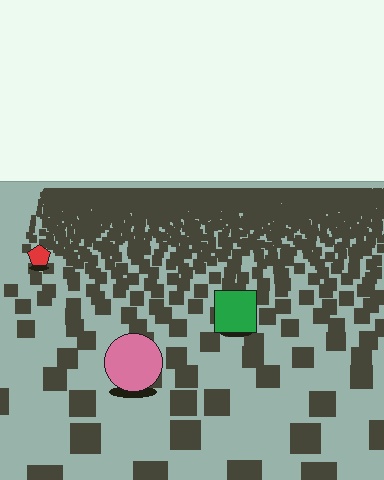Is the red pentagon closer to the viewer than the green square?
No. The green square is closer — you can tell from the texture gradient: the ground texture is coarser near it.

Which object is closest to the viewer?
The pink circle is closest. The texture marks near it are larger and more spread out.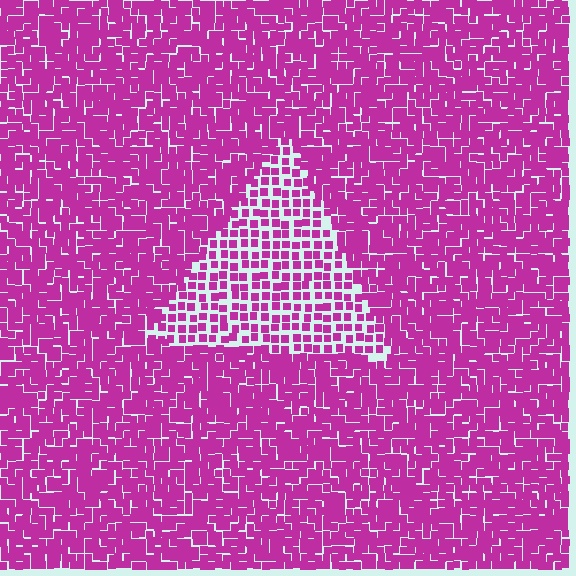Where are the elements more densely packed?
The elements are more densely packed outside the triangle boundary.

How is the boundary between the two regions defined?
The boundary is defined by a change in element density (approximately 1.8x ratio). All elements are the same color, size, and shape.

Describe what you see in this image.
The image contains small magenta elements arranged at two different densities. A triangle-shaped region is visible where the elements are less densely packed than the surrounding area.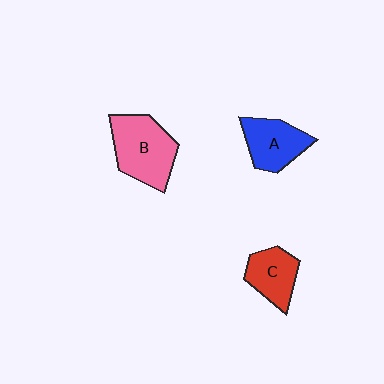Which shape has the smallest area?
Shape C (red).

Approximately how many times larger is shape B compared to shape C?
Approximately 1.6 times.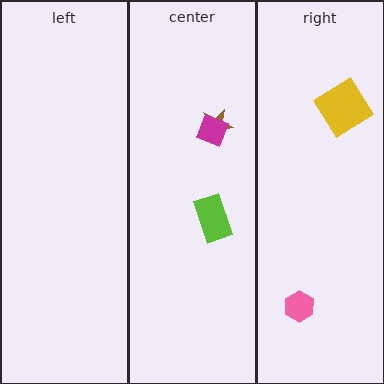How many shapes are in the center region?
3.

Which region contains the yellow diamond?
The right region.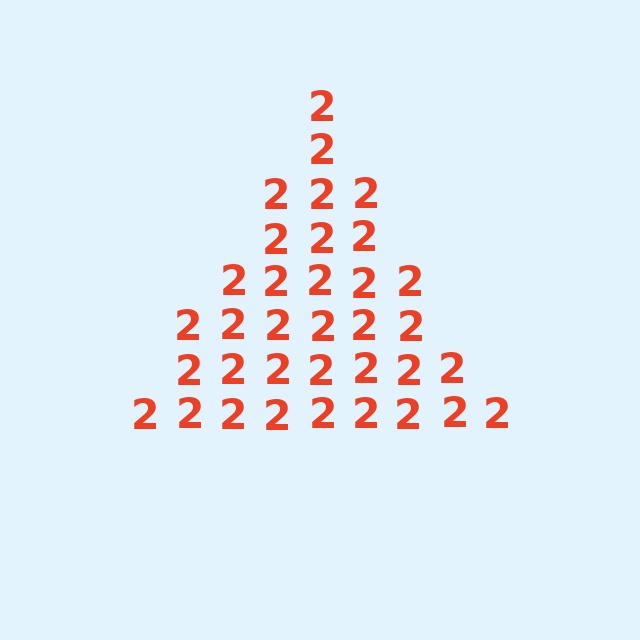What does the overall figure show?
The overall figure shows a triangle.